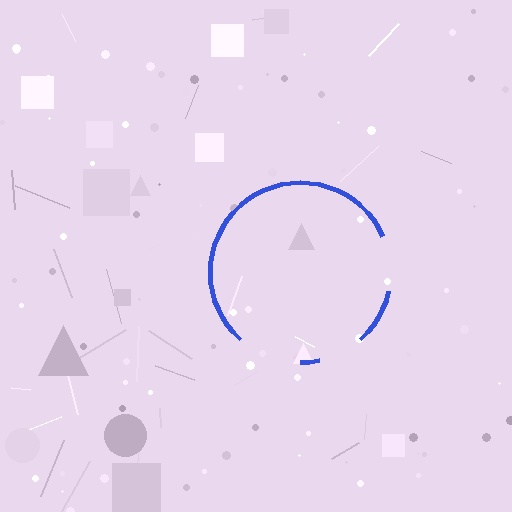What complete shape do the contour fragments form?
The contour fragments form a circle.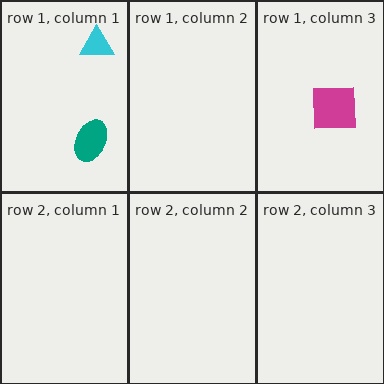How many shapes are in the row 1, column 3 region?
1.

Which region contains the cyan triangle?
The row 1, column 1 region.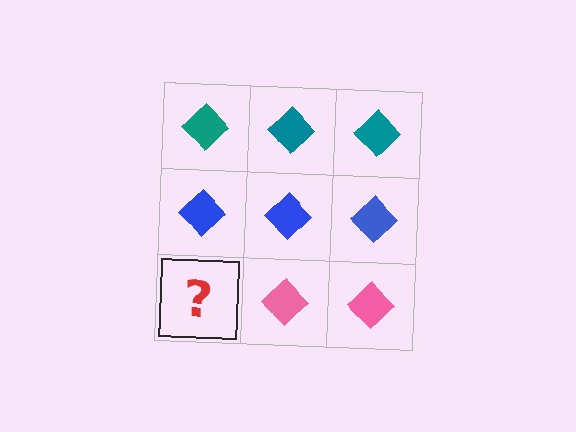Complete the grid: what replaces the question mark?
The question mark should be replaced with a pink diamond.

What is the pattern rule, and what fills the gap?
The rule is that each row has a consistent color. The gap should be filled with a pink diamond.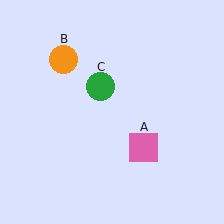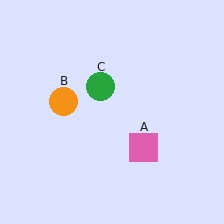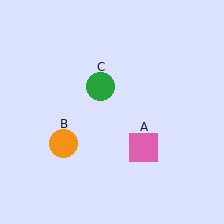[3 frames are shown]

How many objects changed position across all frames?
1 object changed position: orange circle (object B).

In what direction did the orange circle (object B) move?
The orange circle (object B) moved down.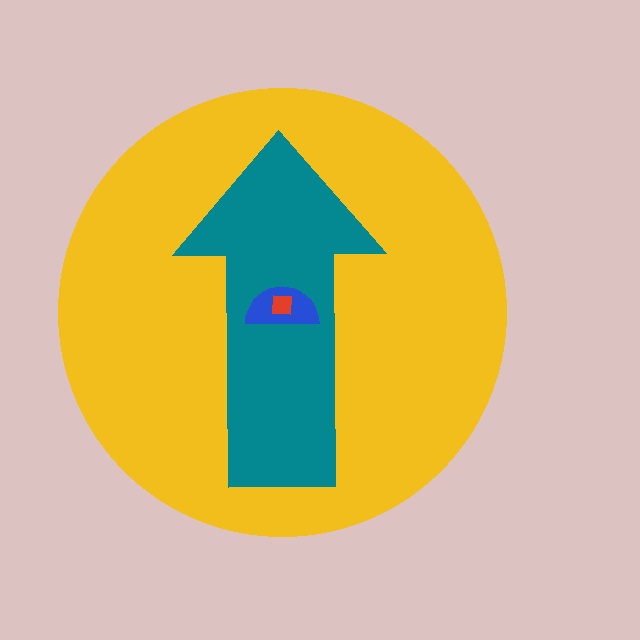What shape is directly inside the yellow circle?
The teal arrow.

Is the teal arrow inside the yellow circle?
Yes.